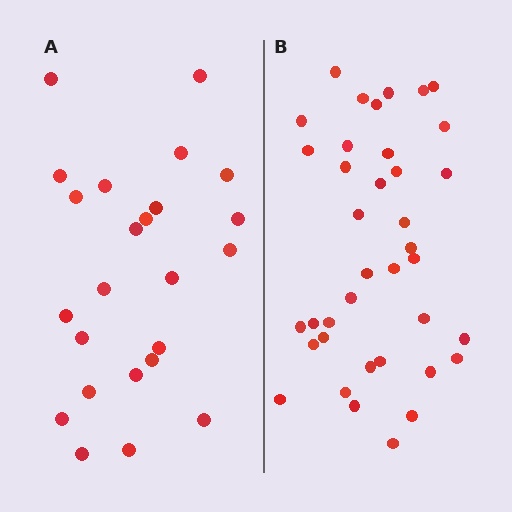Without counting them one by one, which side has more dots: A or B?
Region B (the right region) has more dots.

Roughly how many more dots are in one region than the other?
Region B has approximately 15 more dots than region A.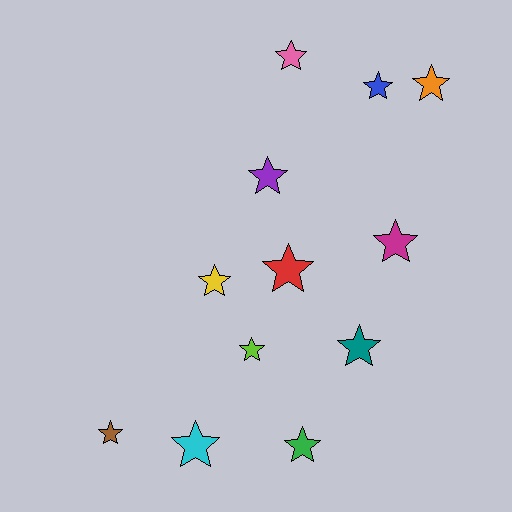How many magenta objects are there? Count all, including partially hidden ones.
There is 1 magenta object.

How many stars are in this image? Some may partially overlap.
There are 12 stars.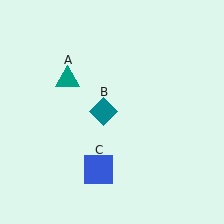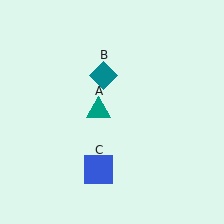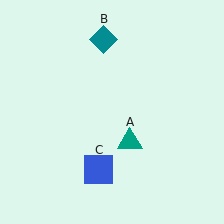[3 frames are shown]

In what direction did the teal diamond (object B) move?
The teal diamond (object B) moved up.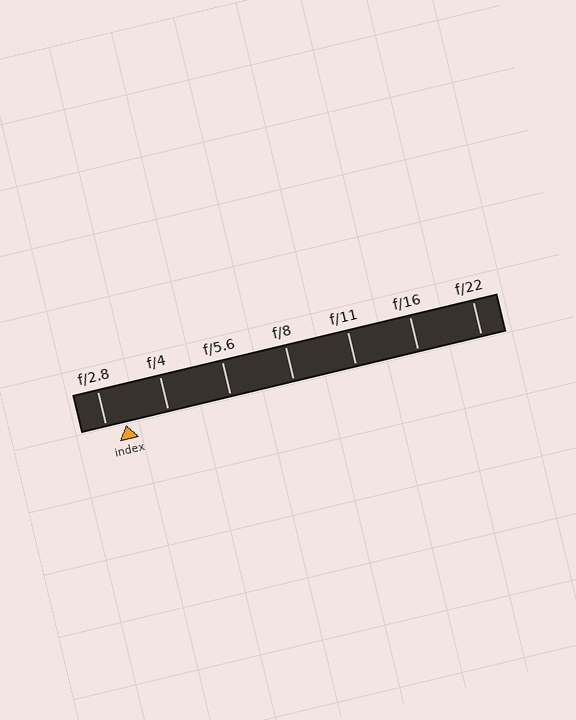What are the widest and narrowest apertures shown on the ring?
The widest aperture shown is f/2.8 and the narrowest is f/22.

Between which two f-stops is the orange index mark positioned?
The index mark is between f/2.8 and f/4.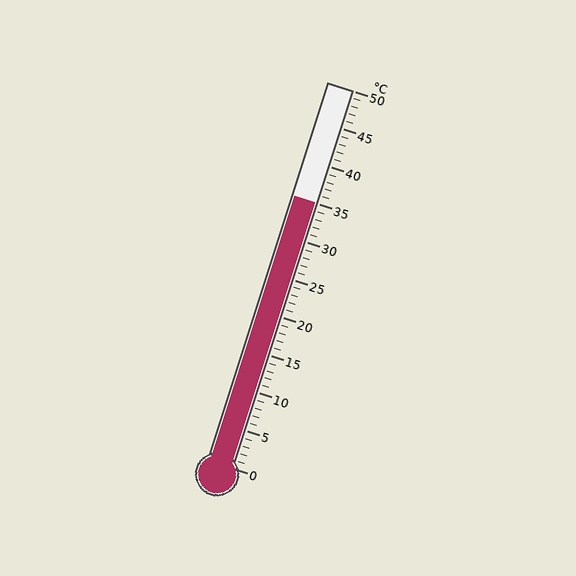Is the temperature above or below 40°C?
The temperature is below 40°C.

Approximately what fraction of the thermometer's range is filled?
The thermometer is filled to approximately 70% of its range.